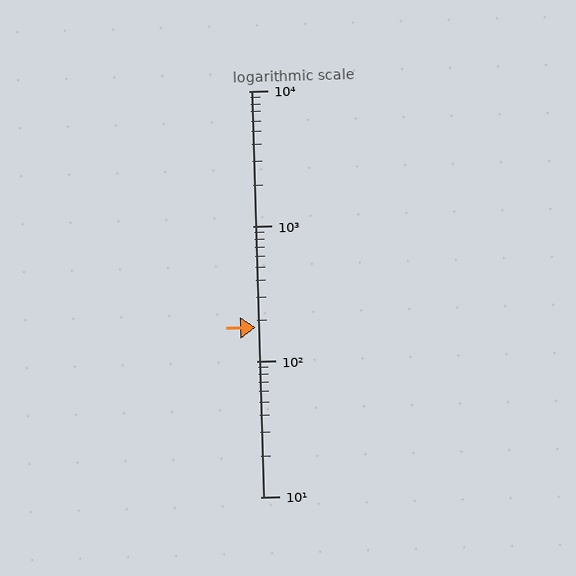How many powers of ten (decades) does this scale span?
The scale spans 3 decades, from 10 to 10000.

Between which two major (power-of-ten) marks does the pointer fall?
The pointer is between 100 and 1000.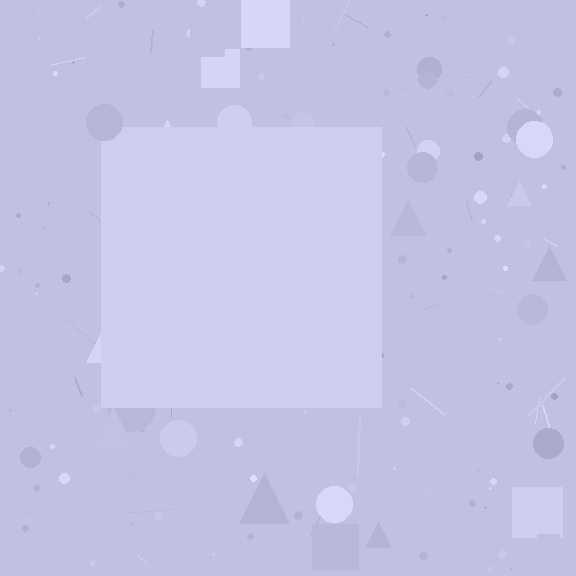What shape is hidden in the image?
A square is hidden in the image.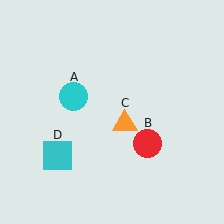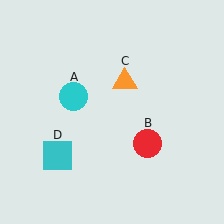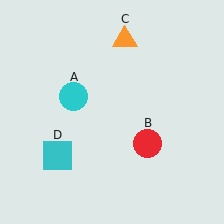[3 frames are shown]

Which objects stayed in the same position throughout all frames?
Cyan circle (object A) and red circle (object B) and cyan square (object D) remained stationary.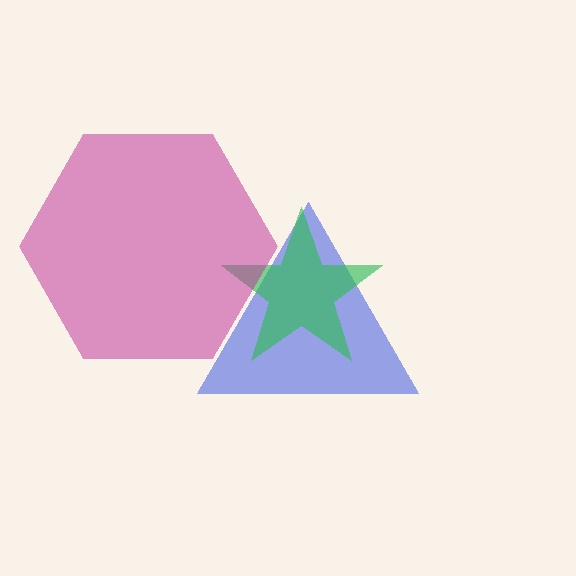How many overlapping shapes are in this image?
There are 3 overlapping shapes in the image.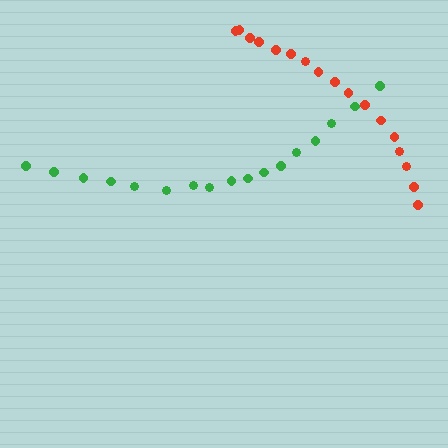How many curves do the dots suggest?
There are 2 distinct paths.